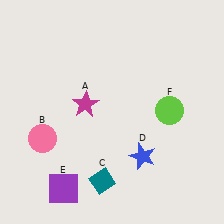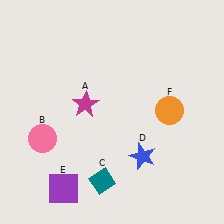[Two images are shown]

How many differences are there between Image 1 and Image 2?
There is 1 difference between the two images.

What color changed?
The circle (F) changed from lime in Image 1 to orange in Image 2.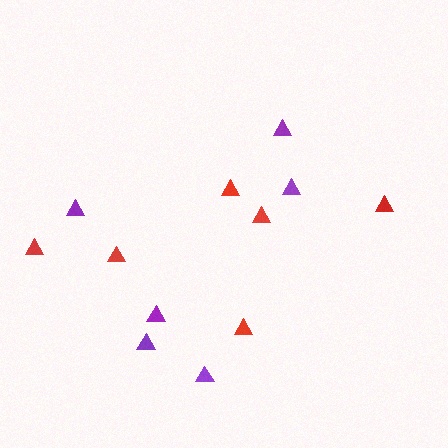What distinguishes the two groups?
There are 2 groups: one group of purple triangles (6) and one group of red triangles (6).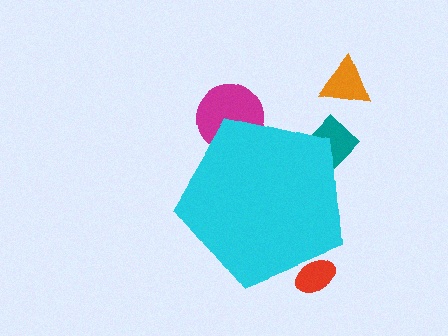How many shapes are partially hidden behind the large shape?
3 shapes are partially hidden.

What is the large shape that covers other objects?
A cyan pentagon.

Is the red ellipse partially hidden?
Yes, the red ellipse is partially hidden behind the cyan pentagon.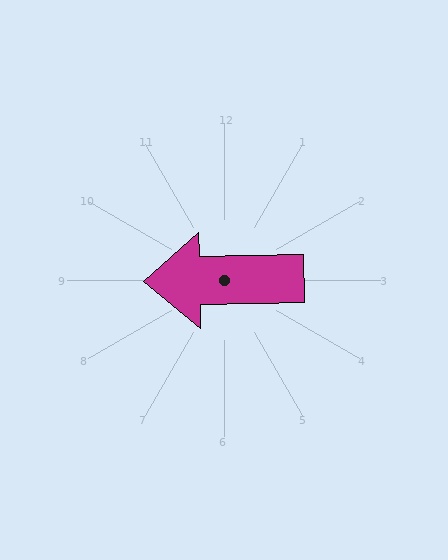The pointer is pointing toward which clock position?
Roughly 9 o'clock.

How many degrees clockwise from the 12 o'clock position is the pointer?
Approximately 269 degrees.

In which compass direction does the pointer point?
West.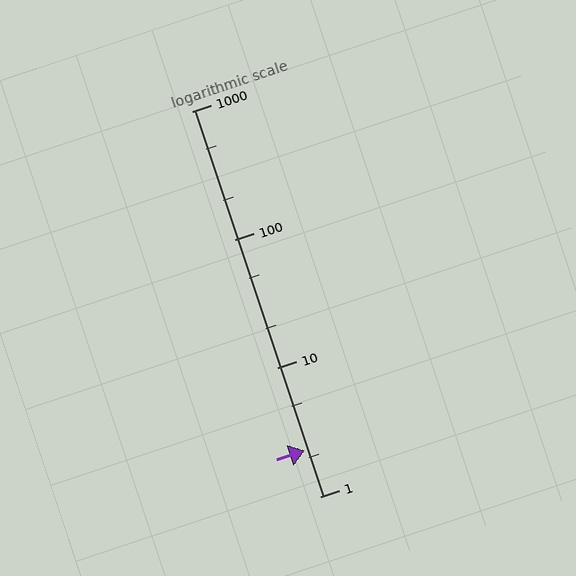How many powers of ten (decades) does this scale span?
The scale spans 3 decades, from 1 to 1000.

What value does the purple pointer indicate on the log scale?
The pointer indicates approximately 2.3.